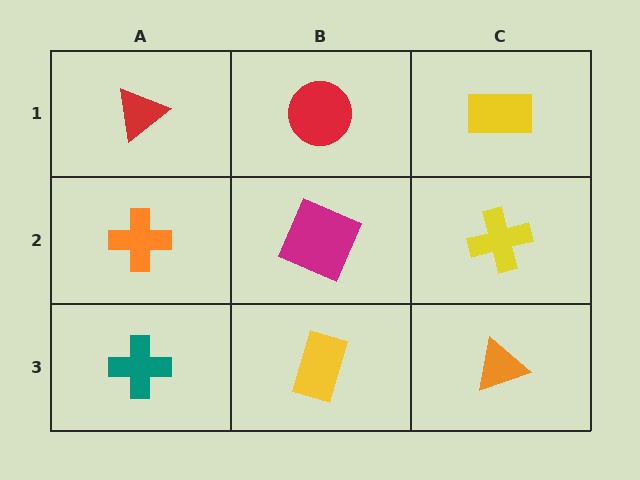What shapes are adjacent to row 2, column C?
A yellow rectangle (row 1, column C), an orange triangle (row 3, column C), a magenta square (row 2, column B).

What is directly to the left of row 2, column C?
A magenta square.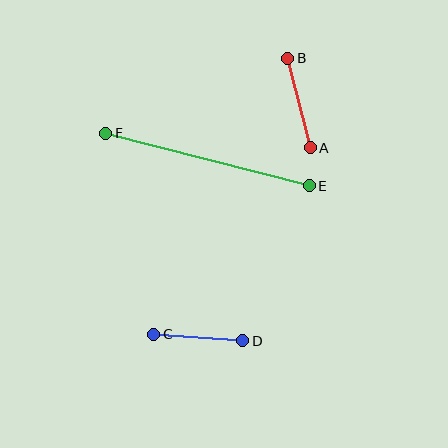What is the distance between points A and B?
The distance is approximately 92 pixels.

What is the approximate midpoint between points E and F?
The midpoint is at approximately (208, 160) pixels.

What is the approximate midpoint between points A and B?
The midpoint is at approximately (299, 103) pixels.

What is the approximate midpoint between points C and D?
The midpoint is at approximately (198, 337) pixels.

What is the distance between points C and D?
The distance is approximately 89 pixels.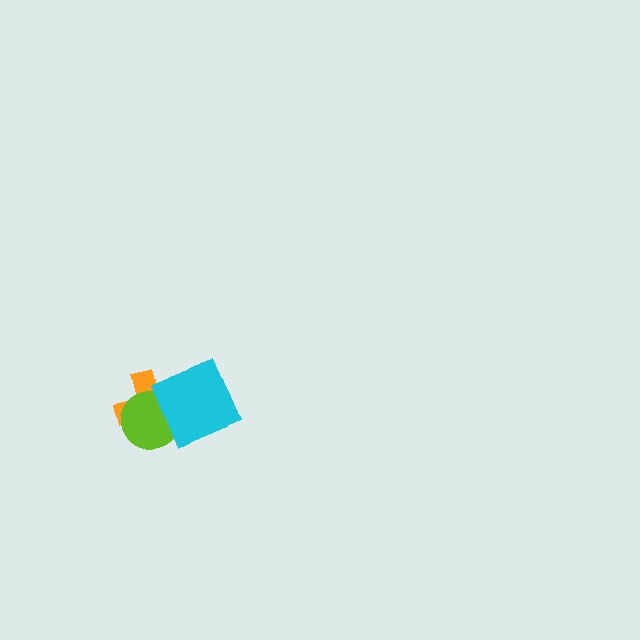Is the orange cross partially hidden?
Yes, it is partially covered by another shape.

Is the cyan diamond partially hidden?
No, no other shape covers it.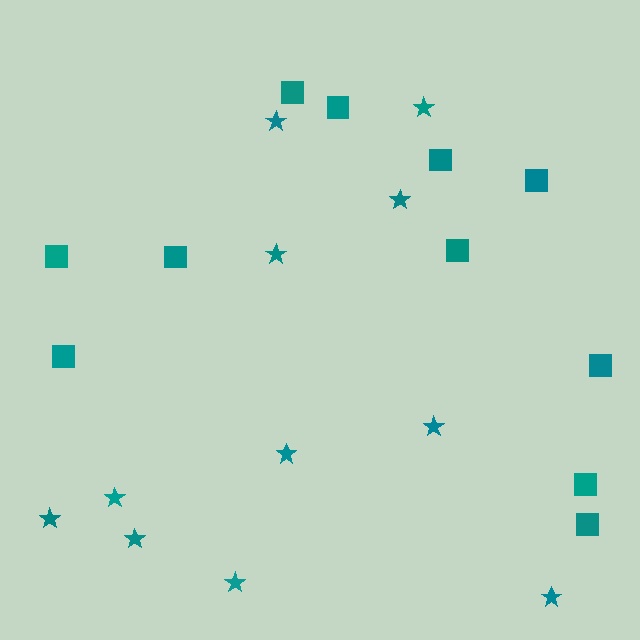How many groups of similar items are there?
There are 2 groups: one group of squares (11) and one group of stars (11).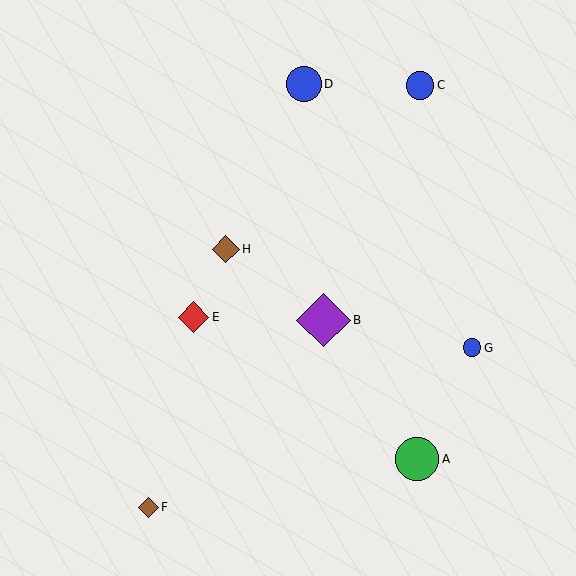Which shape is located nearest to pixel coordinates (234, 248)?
The brown diamond (labeled H) at (226, 249) is nearest to that location.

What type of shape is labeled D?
Shape D is a blue circle.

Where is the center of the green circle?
The center of the green circle is at (417, 459).